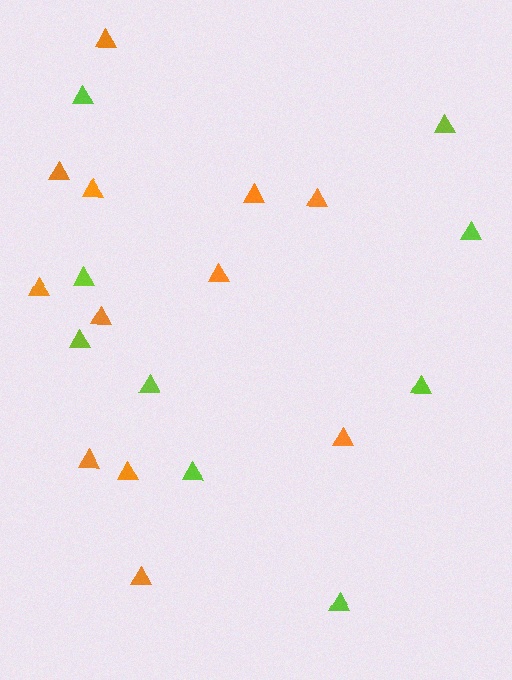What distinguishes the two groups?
There are 2 groups: one group of orange triangles (12) and one group of lime triangles (9).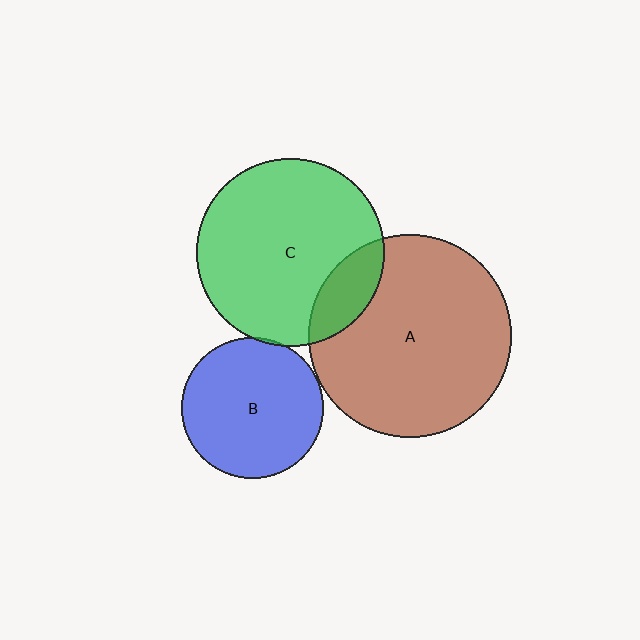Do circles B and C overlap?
Yes.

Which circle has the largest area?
Circle A (brown).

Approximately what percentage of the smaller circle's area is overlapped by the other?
Approximately 5%.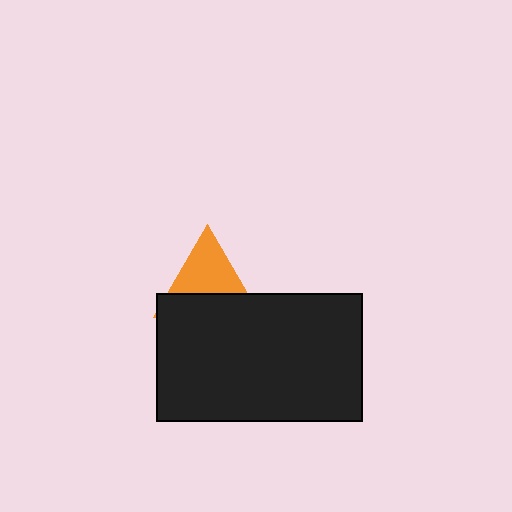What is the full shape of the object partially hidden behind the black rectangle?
The partially hidden object is an orange triangle.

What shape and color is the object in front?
The object in front is a black rectangle.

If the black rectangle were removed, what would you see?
You would see the complete orange triangle.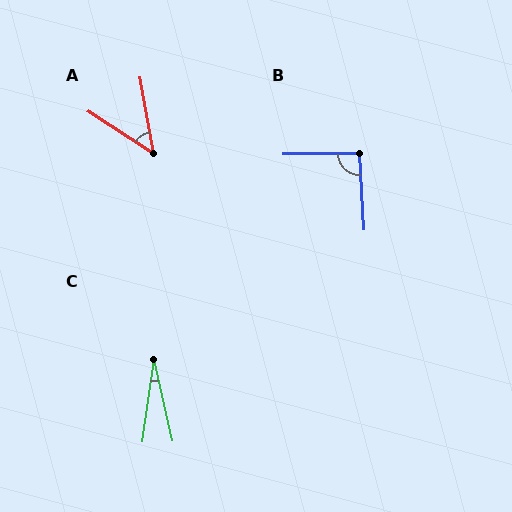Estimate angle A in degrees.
Approximately 47 degrees.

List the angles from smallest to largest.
C (21°), A (47°), B (93°).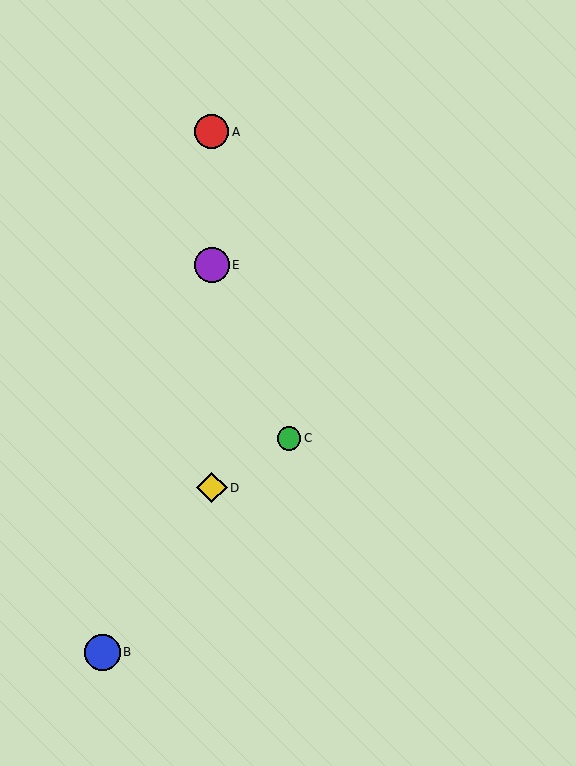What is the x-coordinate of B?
Object B is at x≈103.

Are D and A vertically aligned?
Yes, both are at x≈212.